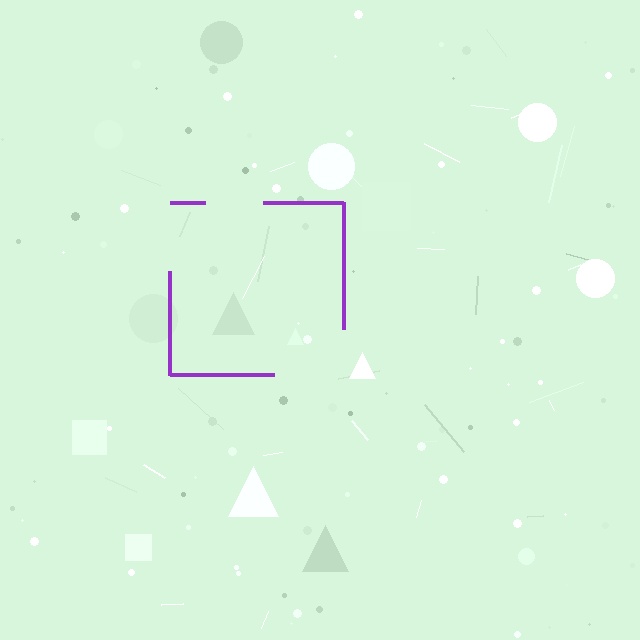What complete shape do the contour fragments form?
The contour fragments form a square.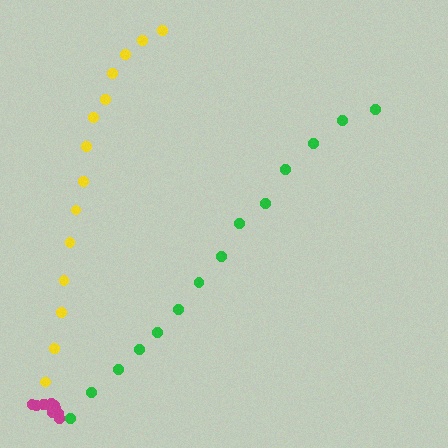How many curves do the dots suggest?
There are 3 distinct paths.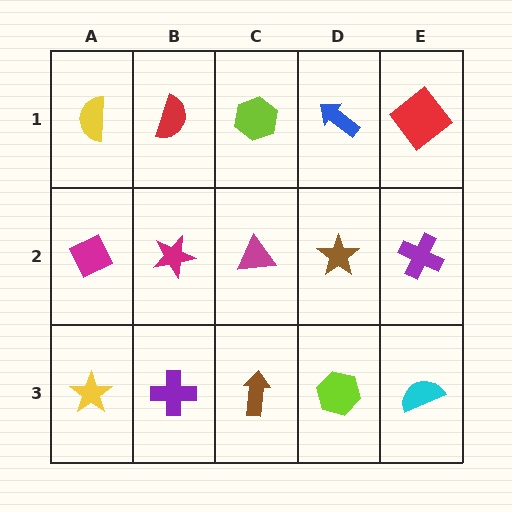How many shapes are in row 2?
5 shapes.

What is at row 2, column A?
A magenta diamond.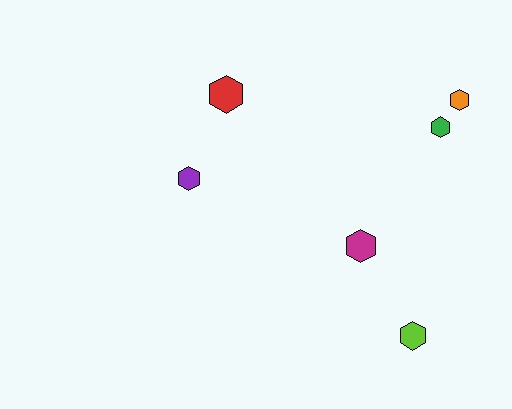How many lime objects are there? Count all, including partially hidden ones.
There is 1 lime object.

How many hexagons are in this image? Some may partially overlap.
There are 6 hexagons.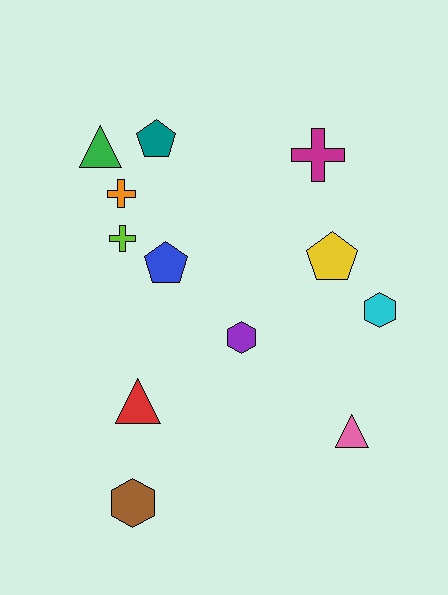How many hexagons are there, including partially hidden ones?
There are 3 hexagons.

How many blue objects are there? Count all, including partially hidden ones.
There is 1 blue object.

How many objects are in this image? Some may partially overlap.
There are 12 objects.